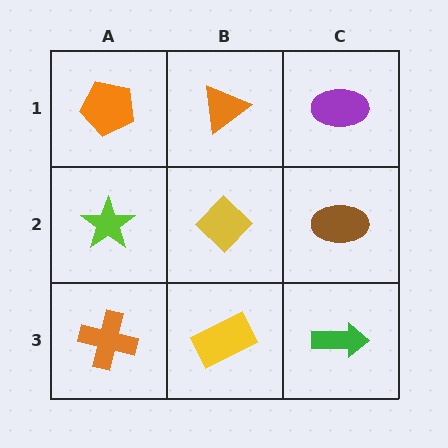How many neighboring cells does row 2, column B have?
4.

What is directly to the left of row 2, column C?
A yellow diamond.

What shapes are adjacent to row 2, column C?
A purple ellipse (row 1, column C), a green arrow (row 3, column C), a yellow diamond (row 2, column B).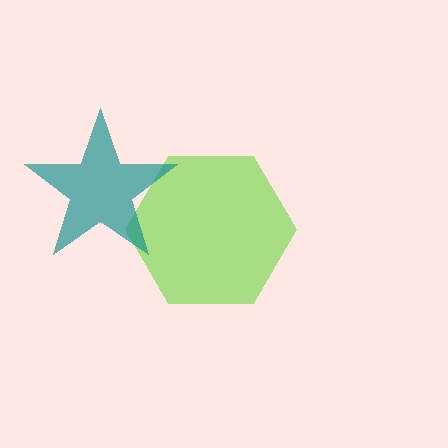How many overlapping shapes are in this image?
There are 2 overlapping shapes in the image.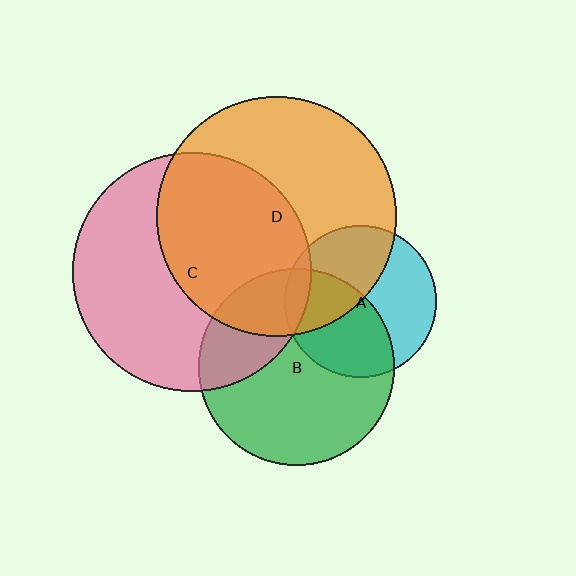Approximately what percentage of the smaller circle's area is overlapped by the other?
Approximately 45%.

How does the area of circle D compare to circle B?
Approximately 1.5 times.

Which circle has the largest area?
Circle D (orange).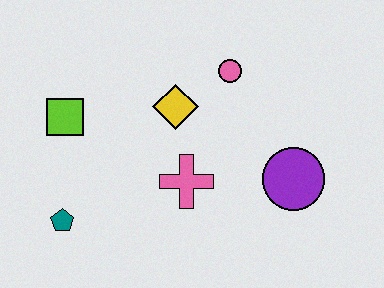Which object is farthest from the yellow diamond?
The teal pentagon is farthest from the yellow diamond.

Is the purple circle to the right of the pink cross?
Yes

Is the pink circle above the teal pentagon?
Yes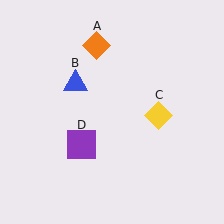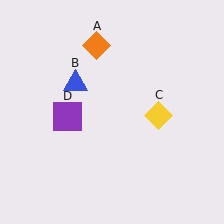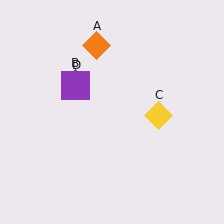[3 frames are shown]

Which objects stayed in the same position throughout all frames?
Orange diamond (object A) and blue triangle (object B) and yellow diamond (object C) remained stationary.